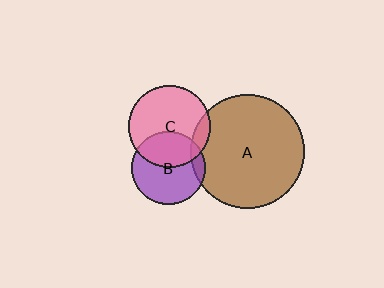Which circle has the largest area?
Circle A (brown).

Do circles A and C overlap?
Yes.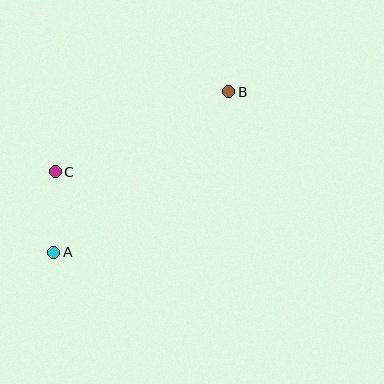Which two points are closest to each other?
Points A and C are closest to each other.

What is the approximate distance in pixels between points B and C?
The distance between B and C is approximately 191 pixels.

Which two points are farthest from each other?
Points A and B are farthest from each other.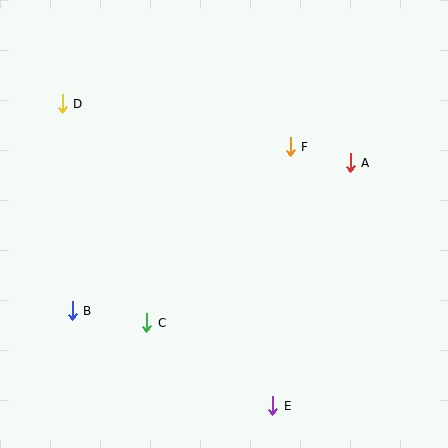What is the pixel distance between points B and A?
The distance between B and A is 315 pixels.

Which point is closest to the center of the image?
Point F at (290, 147) is closest to the center.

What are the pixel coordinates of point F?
Point F is at (290, 147).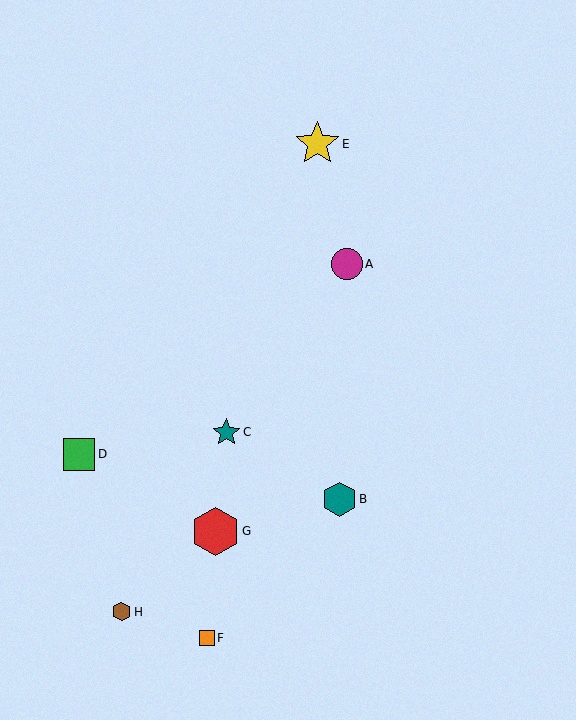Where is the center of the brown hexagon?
The center of the brown hexagon is at (121, 612).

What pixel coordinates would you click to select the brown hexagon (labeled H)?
Click at (121, 612) to select the brown hexagon H.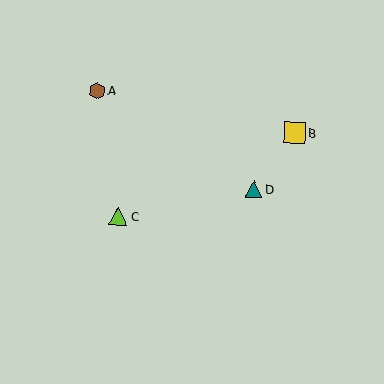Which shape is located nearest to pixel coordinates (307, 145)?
The yellow square (labeled B) at (295, 133) is nearest to that location.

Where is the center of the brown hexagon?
The center of the brown hexagon is at (97, 91).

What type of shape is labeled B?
Shape B is a yellow square.